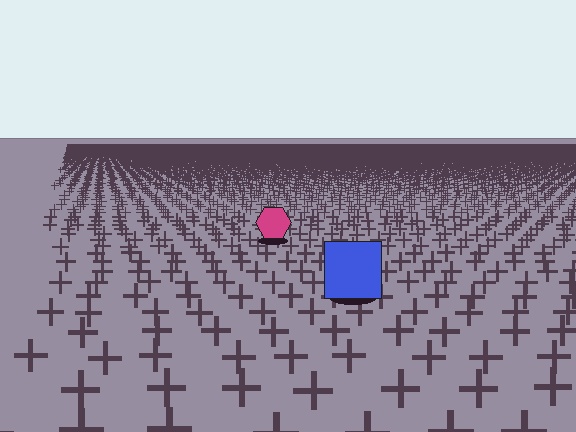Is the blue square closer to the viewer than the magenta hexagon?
Yes. The blue square is closer — you can tell from the texture gradient: the ground texture is coarser near it.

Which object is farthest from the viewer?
The magenta hexagon is farthest from the viewer. It appears smaller and the ground texture around it is denser.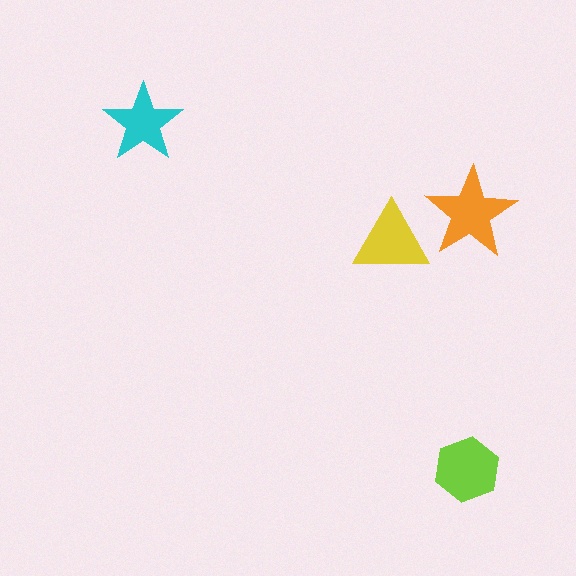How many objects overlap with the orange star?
1 object overlaps with the orange star.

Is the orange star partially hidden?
No, no other shape covers it.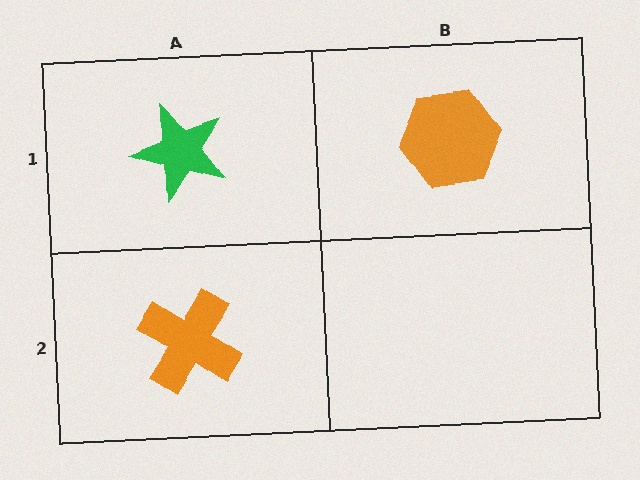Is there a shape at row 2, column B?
No, that cell is empty.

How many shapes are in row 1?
2 shapes.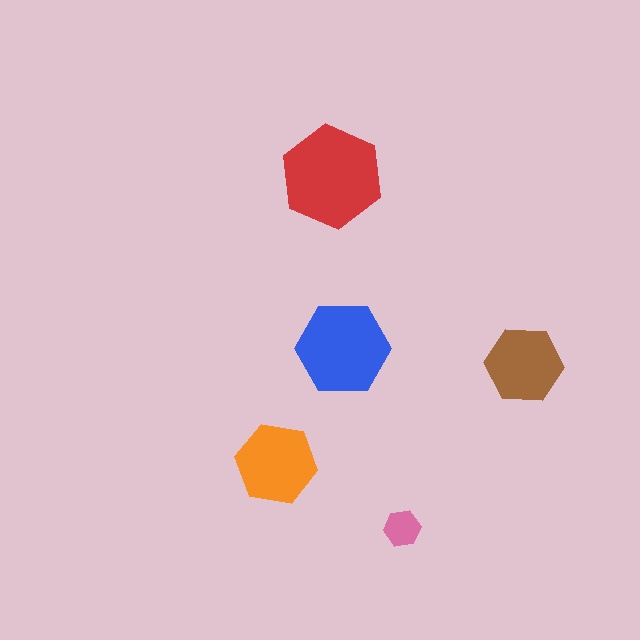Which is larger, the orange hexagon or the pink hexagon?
The orange one.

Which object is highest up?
The red hexagon is topmost.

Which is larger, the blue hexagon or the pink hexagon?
The blue one.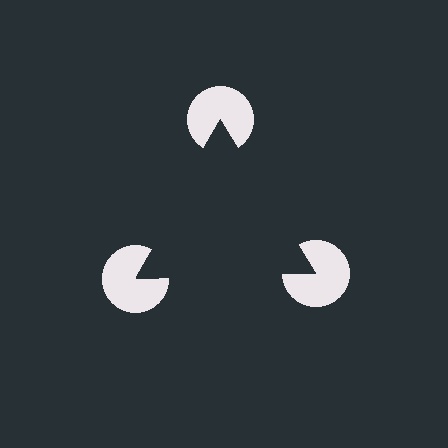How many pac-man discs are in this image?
There are 3 — one at each vertex of the illusory triangle.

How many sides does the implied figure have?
3 sides.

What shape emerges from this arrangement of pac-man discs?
An illusory triangle — its edges are inferred from the aligned wedge cuts in the pac-man discs, not physically drawn.